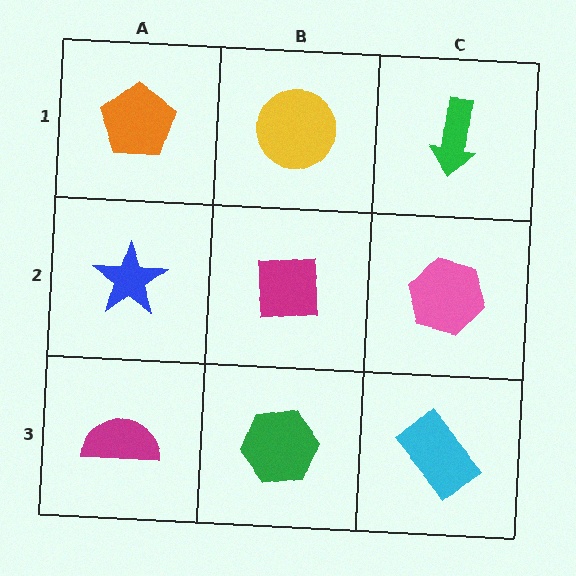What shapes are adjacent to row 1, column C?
A pink hexagon (row 2, column C), a yellow circle (row 1, column B).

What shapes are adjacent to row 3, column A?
A blue star (row 2, column A), a green hexagon (row 3, column B).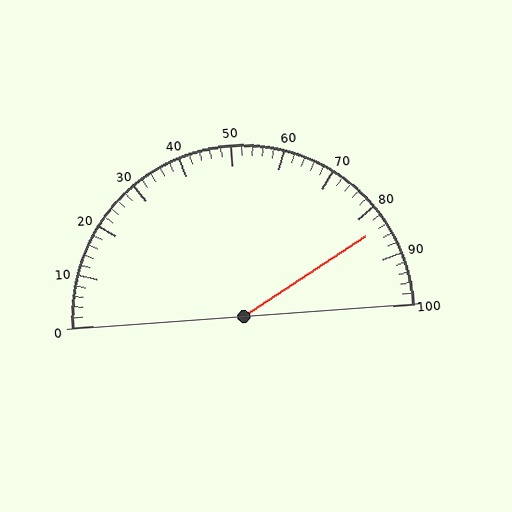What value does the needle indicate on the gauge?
The needle indicates approximately 84.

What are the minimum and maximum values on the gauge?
The gauge ranges from 0 to 100.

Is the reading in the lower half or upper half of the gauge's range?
The reading is in the upper half of the range (0 to 100).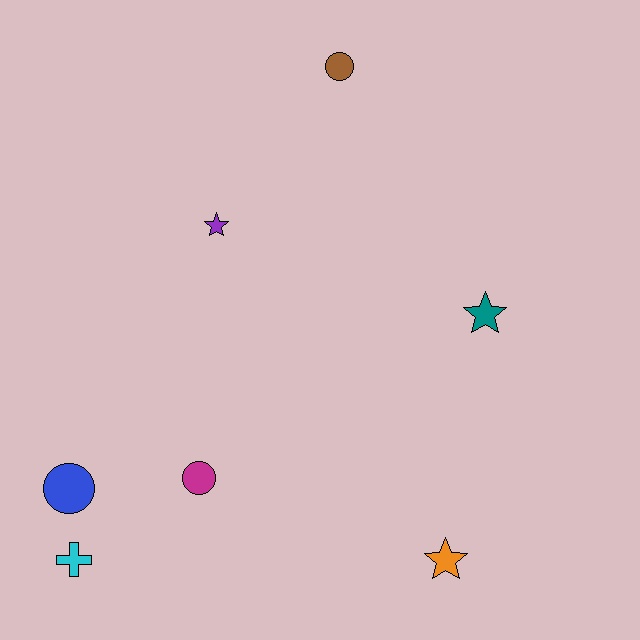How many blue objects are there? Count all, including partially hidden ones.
There is 1 blue object.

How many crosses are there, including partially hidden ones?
There is 1 cross.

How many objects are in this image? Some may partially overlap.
There are 7 objects.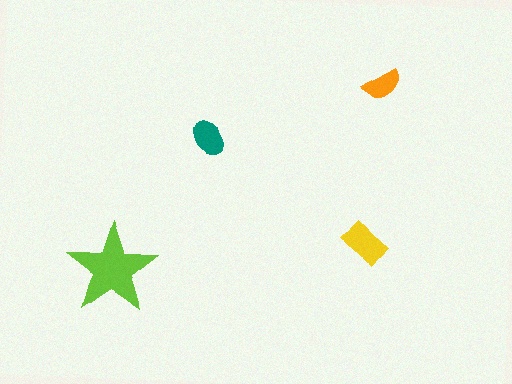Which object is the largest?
The lime star.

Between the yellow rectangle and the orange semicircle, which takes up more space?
The yellow rectangle.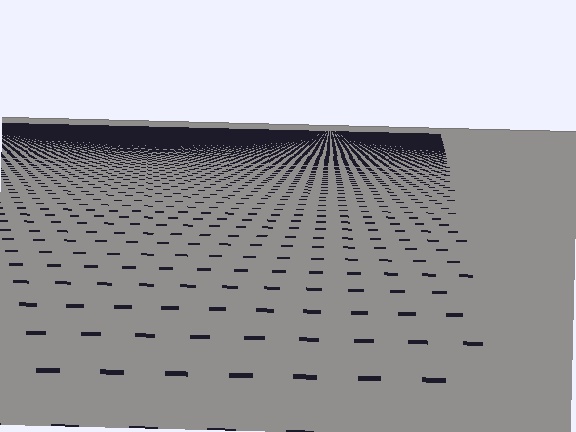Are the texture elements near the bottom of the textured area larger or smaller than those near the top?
Larger. Near the bottom, elements are closer to the viewer and appear at a bigger on-screen size.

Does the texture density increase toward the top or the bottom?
Density increases toward the top.